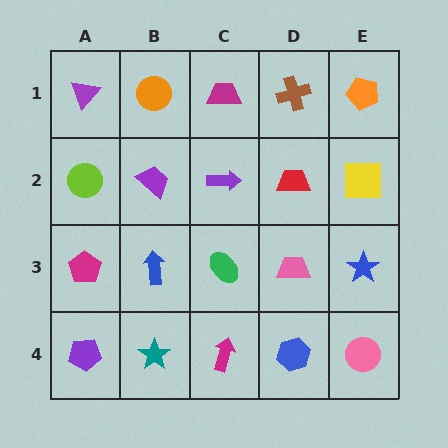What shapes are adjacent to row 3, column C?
A purple arrow (row 2, column C), a magenta arrow (row 4, column C), a blue arrow (row 3, column B), a pink trapezoid (row 3, column D).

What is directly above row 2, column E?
An orange pentagon.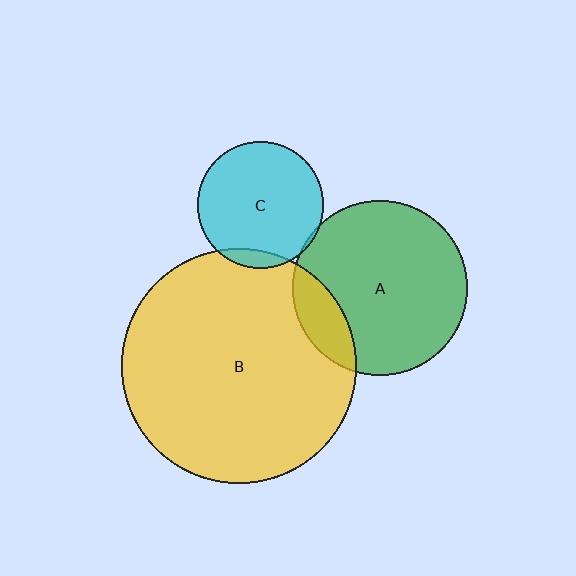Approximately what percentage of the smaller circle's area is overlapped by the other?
Approximately 5%.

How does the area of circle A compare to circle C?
Approximately 1.9 times.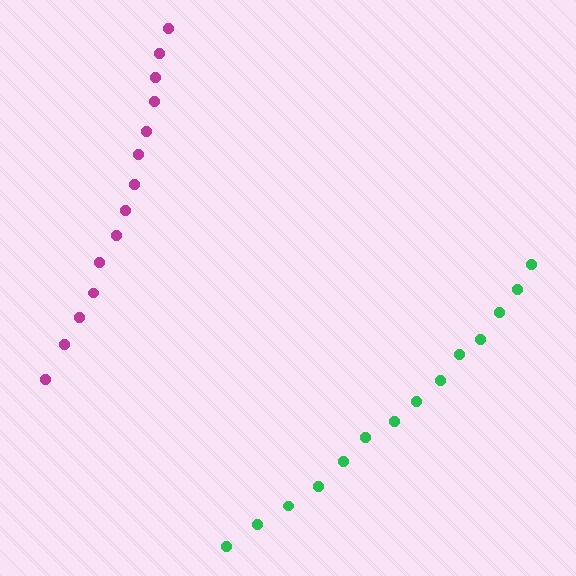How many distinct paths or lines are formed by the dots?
There are 2 distinct paths.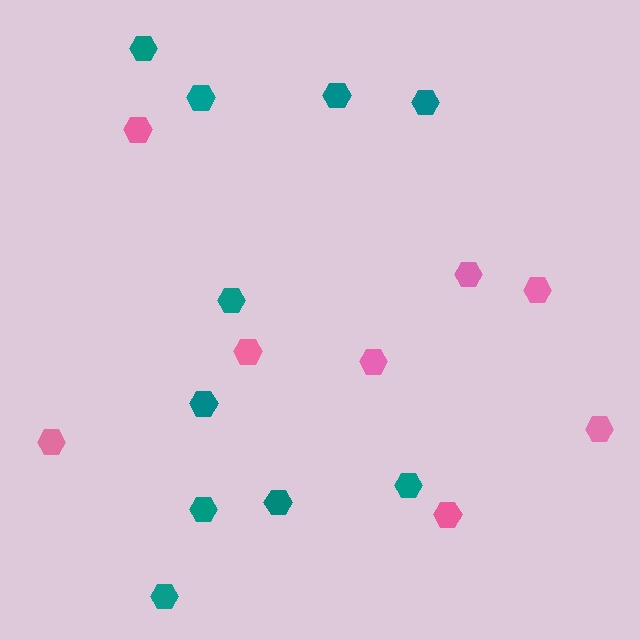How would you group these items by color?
There are 2 groups: one group of pink hexagons (8) and one group of teal hexagons (10).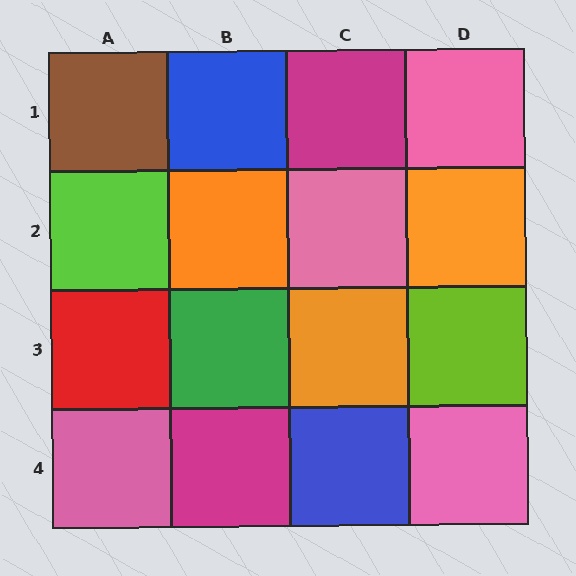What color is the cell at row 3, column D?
Lime.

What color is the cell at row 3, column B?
Green.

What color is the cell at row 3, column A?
Red.